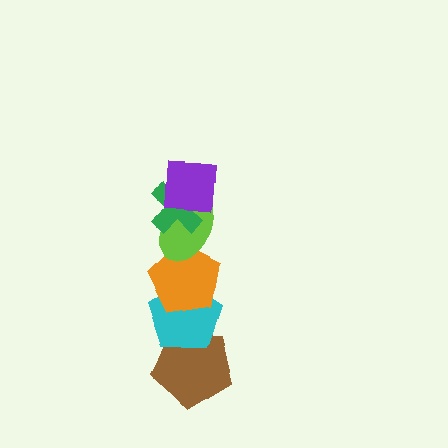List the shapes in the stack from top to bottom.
From top to bottom: the purple square, the green cross, the lime ellipse, the orange pentagon, the cyan pentagon, the brown pentagon.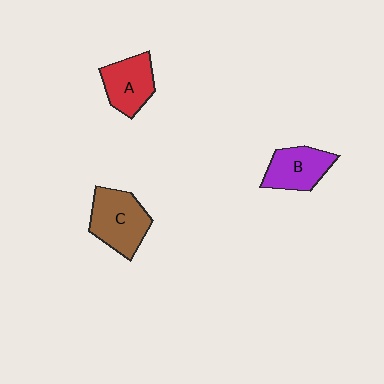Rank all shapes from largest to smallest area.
From largest to smallest: C (brown), B (purple), A (red).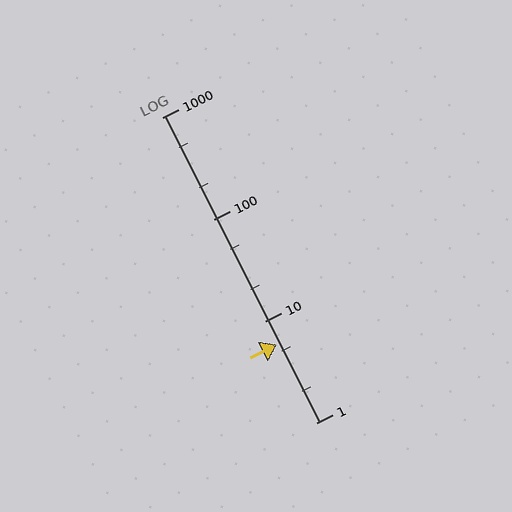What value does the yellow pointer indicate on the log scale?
The pointer indicates approximately 5.9.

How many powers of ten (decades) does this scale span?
The scale spans 3 decades, from 1 to 1000.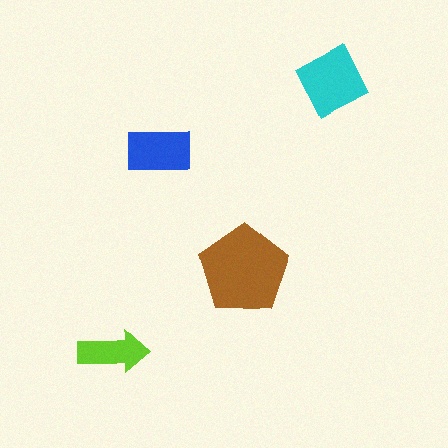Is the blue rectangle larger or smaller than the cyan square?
Smaller.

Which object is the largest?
The brown pentagon.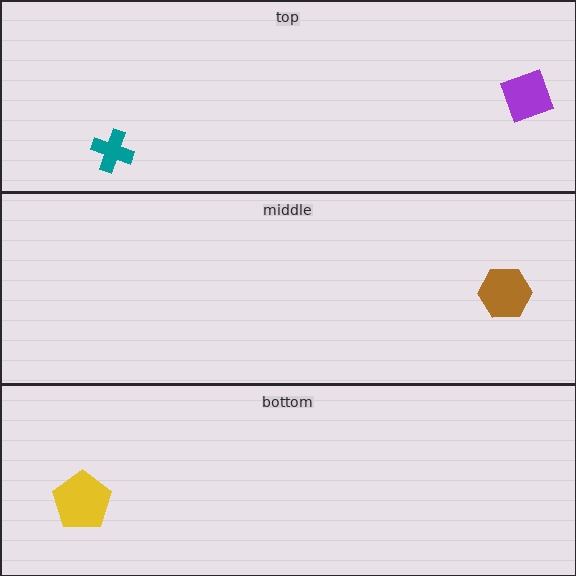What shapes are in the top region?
The teal cross, the purple square.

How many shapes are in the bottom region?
1.